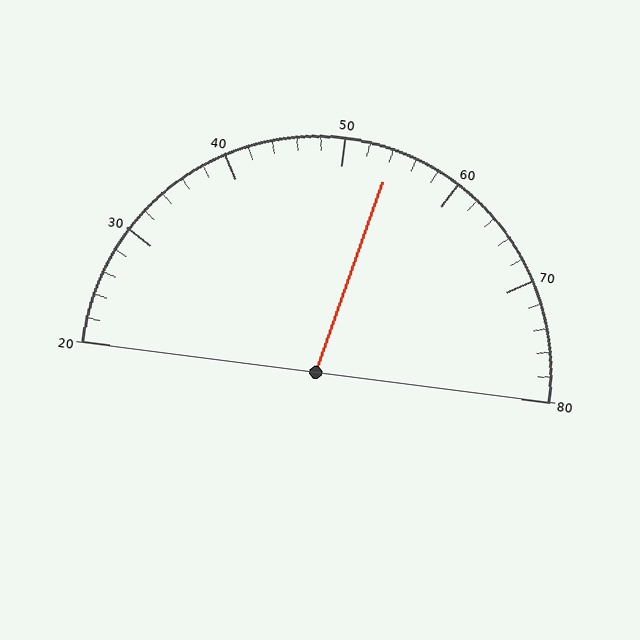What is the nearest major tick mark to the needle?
The nearest major tick mark is 50.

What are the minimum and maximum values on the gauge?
The gauge ranges from 20 to 80.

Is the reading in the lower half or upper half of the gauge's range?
The reading is in the upper half of the range (20 to 80).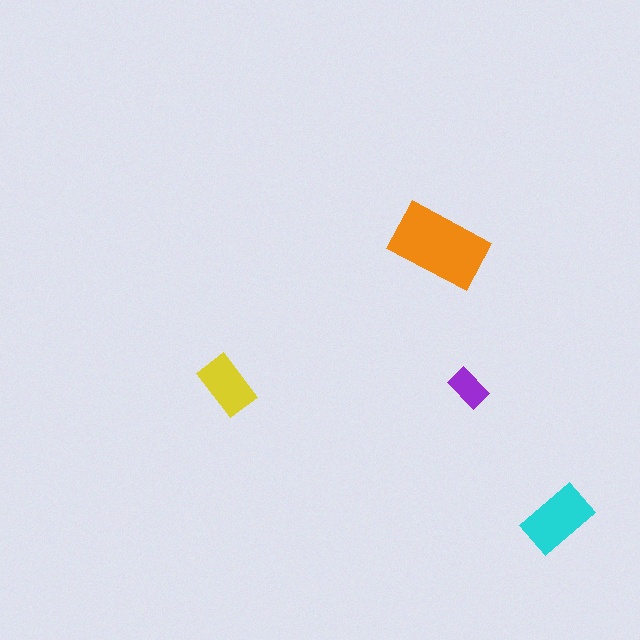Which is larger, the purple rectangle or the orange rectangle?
The orange one.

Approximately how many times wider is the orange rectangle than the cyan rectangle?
About 1.5 times wider.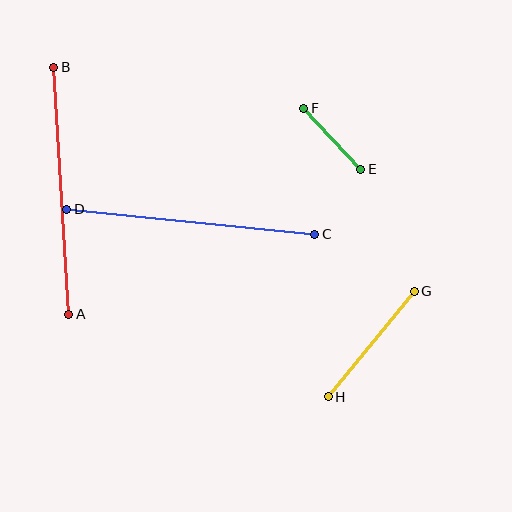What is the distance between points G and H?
The distance is approximately 136 pixels.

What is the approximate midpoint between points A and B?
The midpoint is at approximately (61, 191) pixels.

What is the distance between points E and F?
The distance is approximately 84 pixels.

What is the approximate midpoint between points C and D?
The midpoint is at approximately (191, 222) pixels.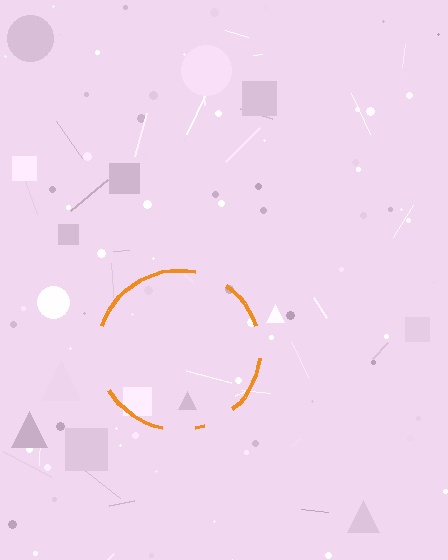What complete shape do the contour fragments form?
The contour fragments form a circle.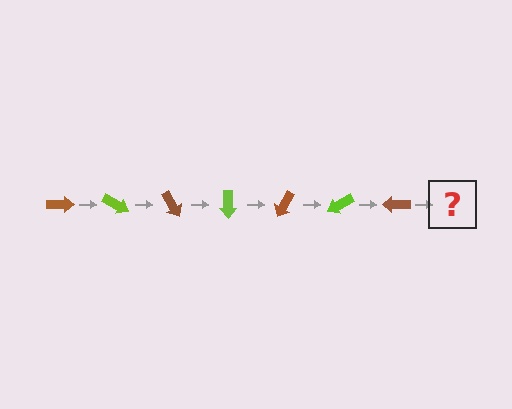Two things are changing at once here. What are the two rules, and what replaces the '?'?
The two rules are that it rotates 30 degrees each step and the color cycles through brown and lime. The '?' should be a lime arrow, rotated 210 degrees from the start.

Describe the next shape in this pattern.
It should be a lime arrow, rotated 210 degrees from the start.